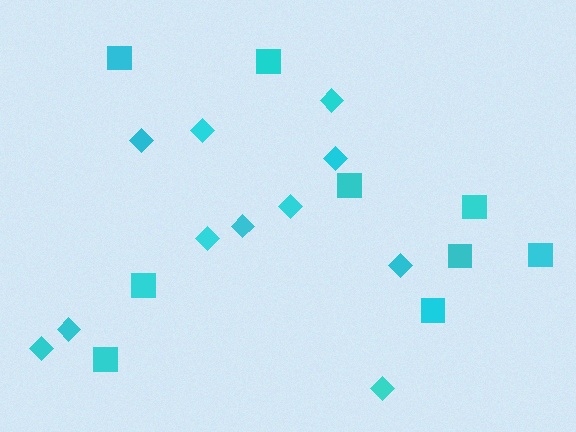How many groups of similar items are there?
There are 2 groups: one group of squares (9) and one group of diamonds (11).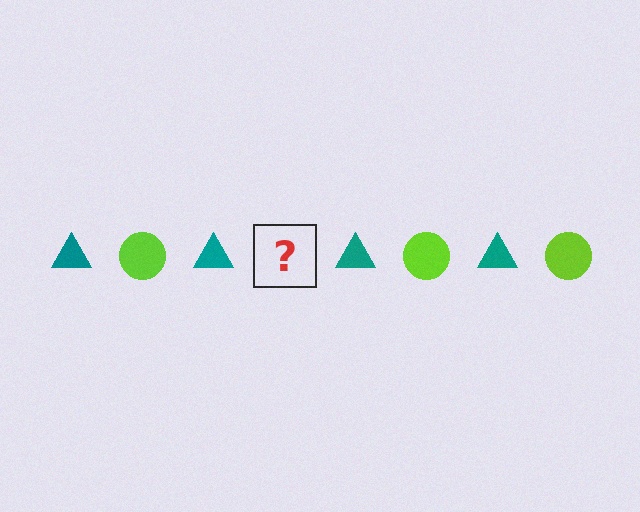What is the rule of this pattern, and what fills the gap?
The rule is that the pattern alternates between teal triangle and lime circle. The gap should be filled with a lime circle.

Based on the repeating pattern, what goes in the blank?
The blank should be a lime circle.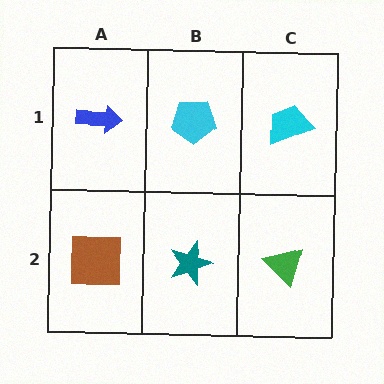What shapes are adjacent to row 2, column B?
A cyan pentagon (row 1, column B), a brown square (row 2, column A), a green triangle (row 2, column C).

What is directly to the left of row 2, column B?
A brown square.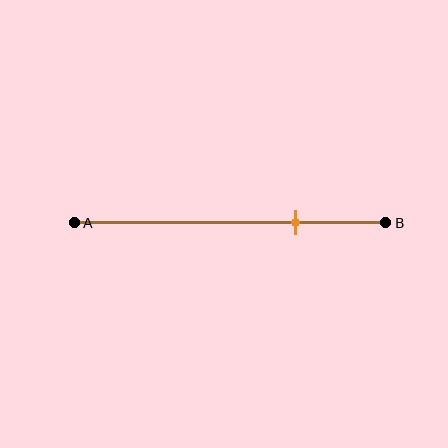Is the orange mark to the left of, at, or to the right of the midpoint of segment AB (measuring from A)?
The orange mark is to the right of the midpoint of segment AB.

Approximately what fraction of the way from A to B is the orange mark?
The orange mark is approximately 70% of the way from A to B.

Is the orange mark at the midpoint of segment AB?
No, the mark is at about 70% from A, not at the 50% midpoint.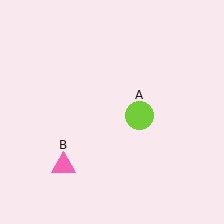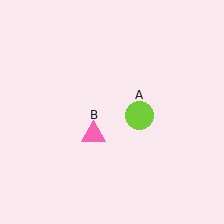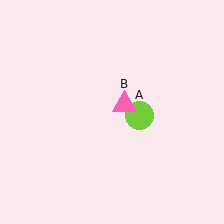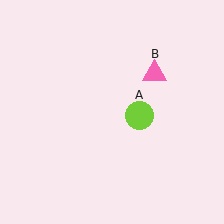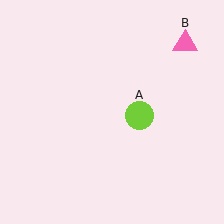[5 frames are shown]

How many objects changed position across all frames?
1 object changed position: pink triangle (object B).